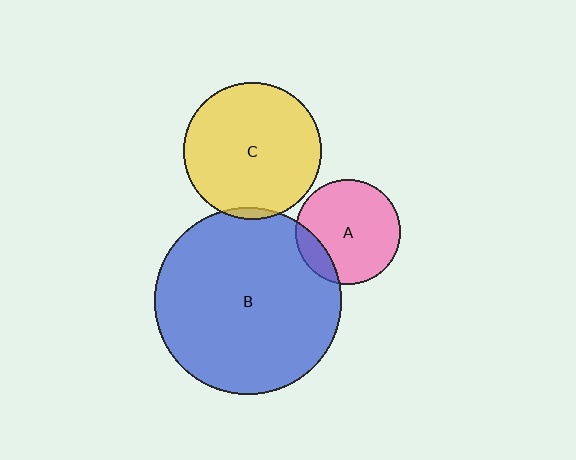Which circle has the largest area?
Circle B (blue).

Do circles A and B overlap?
Yes.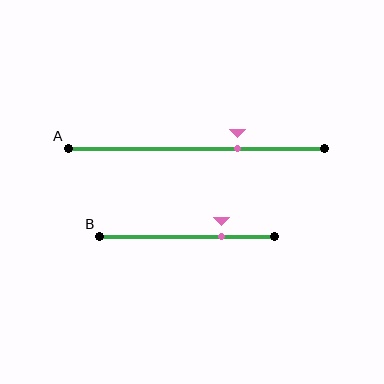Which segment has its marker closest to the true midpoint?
Segment A has its marker closest to the true midpoint.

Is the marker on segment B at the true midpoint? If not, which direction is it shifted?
No, the marker on segment B is shifted to the right by about 20% of the segment length.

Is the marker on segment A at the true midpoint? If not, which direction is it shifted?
No, the marker on segment A is shifted to the right by about 16% of the segment length.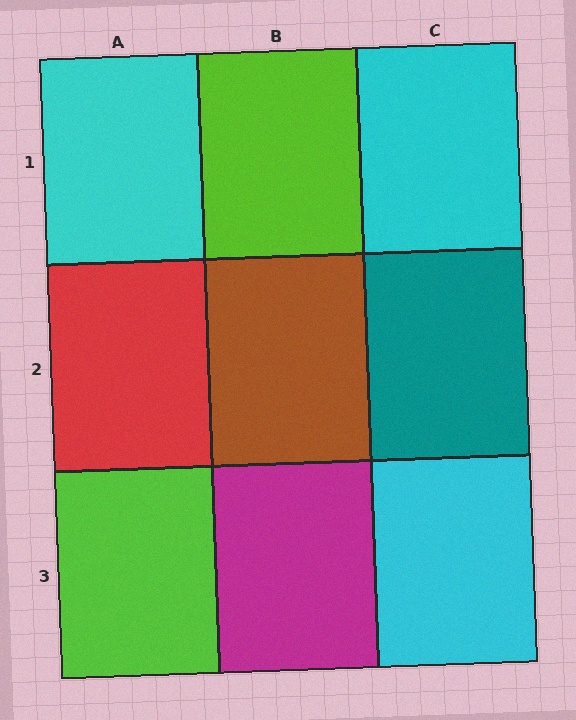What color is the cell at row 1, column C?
Cyan.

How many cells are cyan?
3 cells are cyan.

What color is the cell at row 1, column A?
Cyan.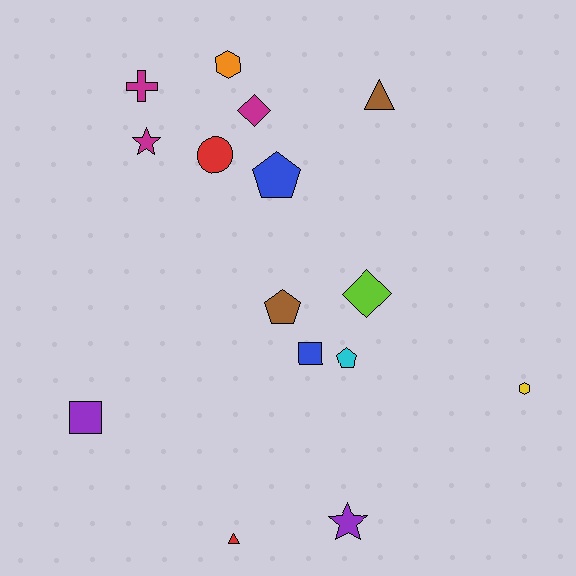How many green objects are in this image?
There are no green objects.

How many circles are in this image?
There is 1 circle.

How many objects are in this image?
There are 15 objects.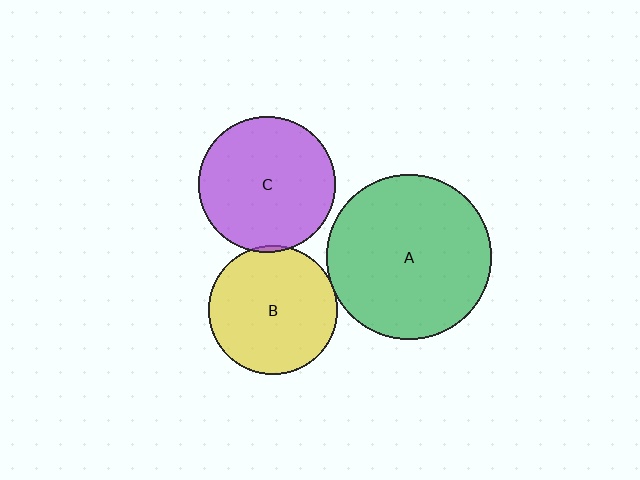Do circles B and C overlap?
Yes.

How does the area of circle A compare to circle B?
Approximately 1.6 times.